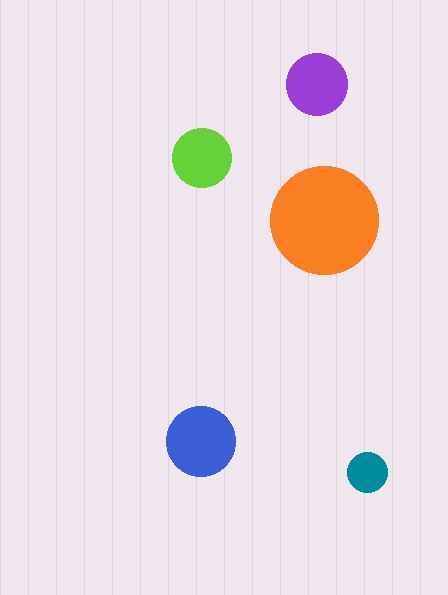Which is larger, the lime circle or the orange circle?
The orange one.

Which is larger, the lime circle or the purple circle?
The purple one.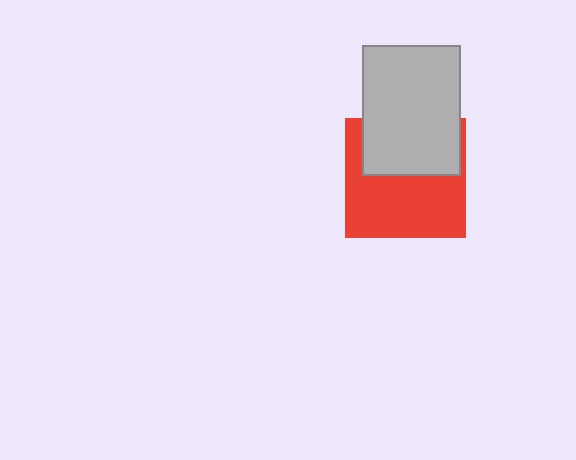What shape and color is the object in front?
The object in front is a light gray rectangle.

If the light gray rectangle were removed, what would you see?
You would see the complete red square.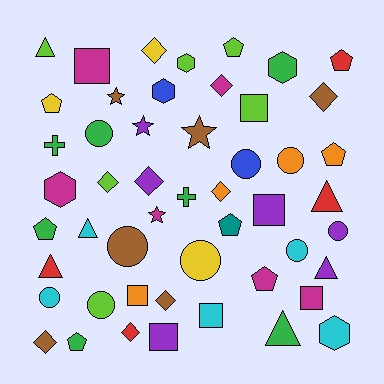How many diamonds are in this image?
There are 9 diamonds.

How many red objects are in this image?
There are 4 red objects.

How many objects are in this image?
There are 50 objects.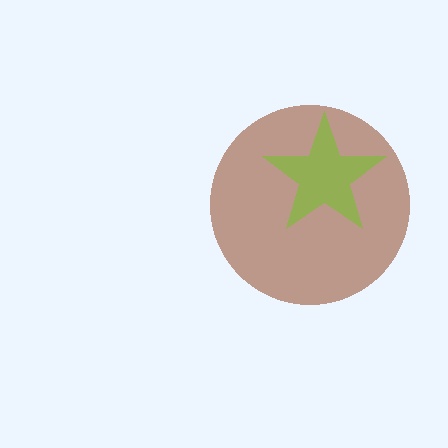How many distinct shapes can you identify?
There are 2 distinct shapes: a brown circle, a lime star.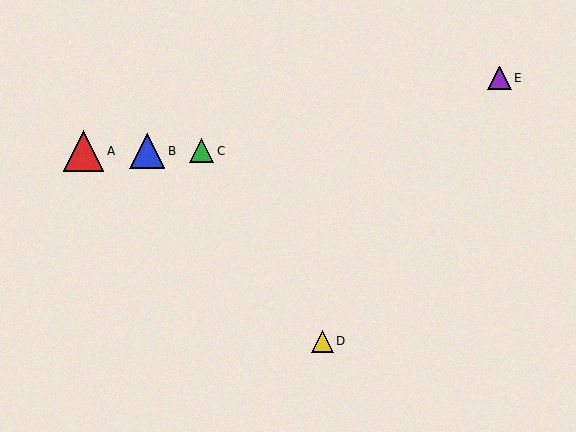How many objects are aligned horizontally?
3 objects (A, B, C) are aligned horizontally.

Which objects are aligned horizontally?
Objects A, B, C are aligned horizontally.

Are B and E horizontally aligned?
No, B is at y≈151 and E is at y≈78.